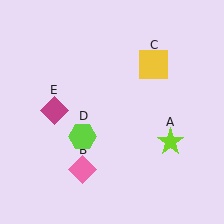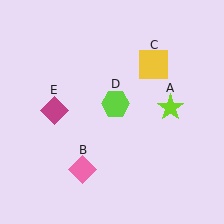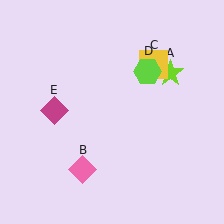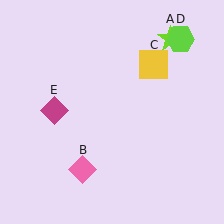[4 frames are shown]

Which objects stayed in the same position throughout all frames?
Pink diamond (object B) and yellow square (object C) and magenta diamond (object E) remained stationary.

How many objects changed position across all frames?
2 objects changed position: lime star (object A), lime hexagon (object D).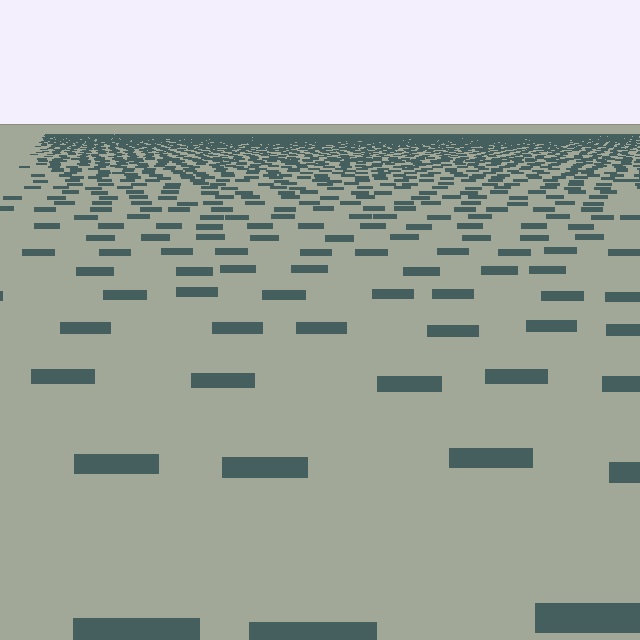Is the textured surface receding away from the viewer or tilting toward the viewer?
The surface is receding away from the viewer. Texture elements get smaller and denser toward the top.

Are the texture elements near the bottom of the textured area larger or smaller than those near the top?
Larger. Near the bottom, elements are closer to the viewer and appear at a bigger on-screen size.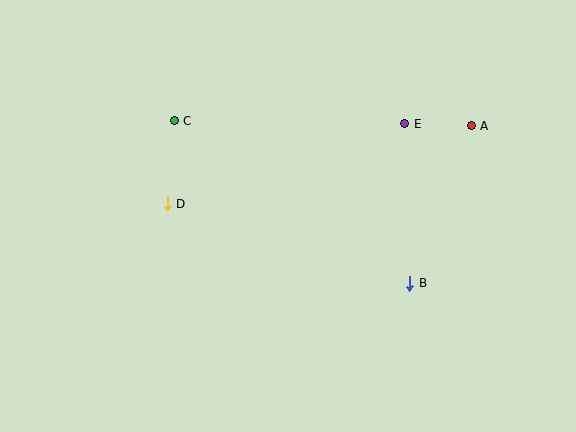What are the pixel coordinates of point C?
Point C is at (174, 121).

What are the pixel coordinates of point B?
Point B is at (410, 283).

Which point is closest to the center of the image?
Point D at (167, 204) is closest to the center.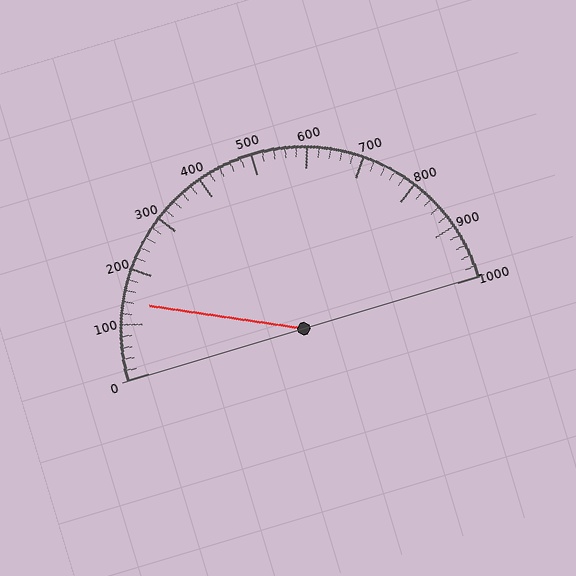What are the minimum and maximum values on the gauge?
The gauge ranges from 0 to 1000.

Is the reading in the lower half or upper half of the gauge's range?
The reading is in the lower half of the range (0 to 1000).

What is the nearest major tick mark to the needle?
The nearest major tick mark is 100.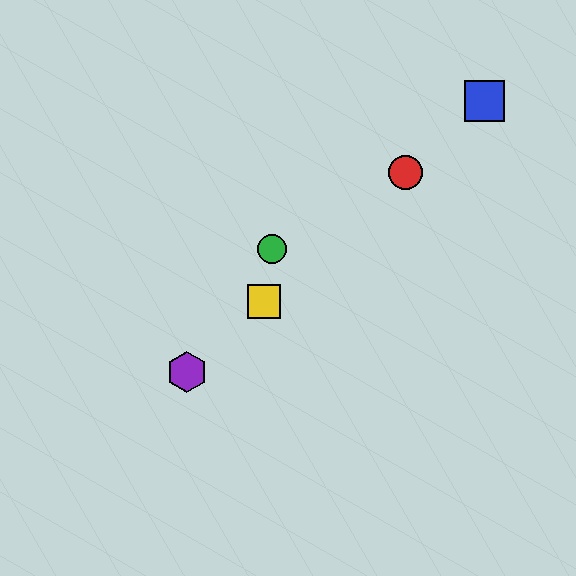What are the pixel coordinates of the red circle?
The red circle is at (406, 173).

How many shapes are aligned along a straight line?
4 shapes (the red circle, the blue square, the yellow square, the purple hexagon) are aligned along a straight line.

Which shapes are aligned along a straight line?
The red circle, the blue square, the yellow square, the purple hexagon are aligned along a straight line.